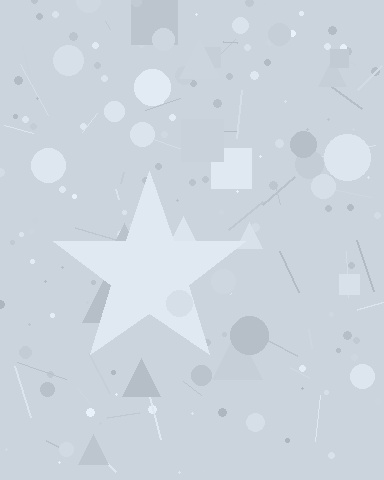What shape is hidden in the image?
A star is hidden in the image.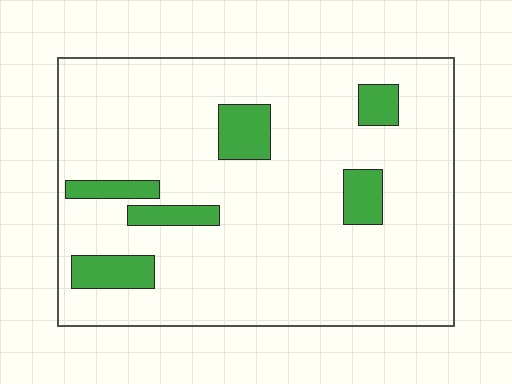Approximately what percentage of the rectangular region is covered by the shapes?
Approximately 15%.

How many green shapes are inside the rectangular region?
6.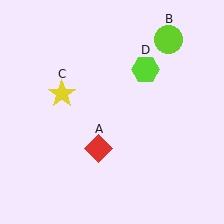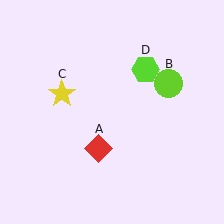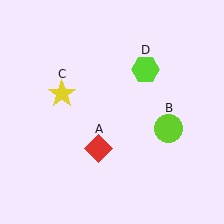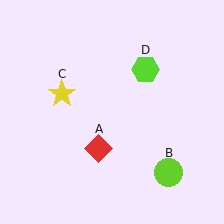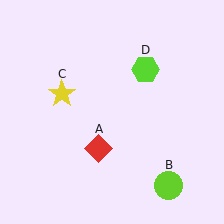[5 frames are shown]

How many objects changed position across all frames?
1 object changed position: lime circle (object B).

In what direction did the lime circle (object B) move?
The lime circle (object B) moved down.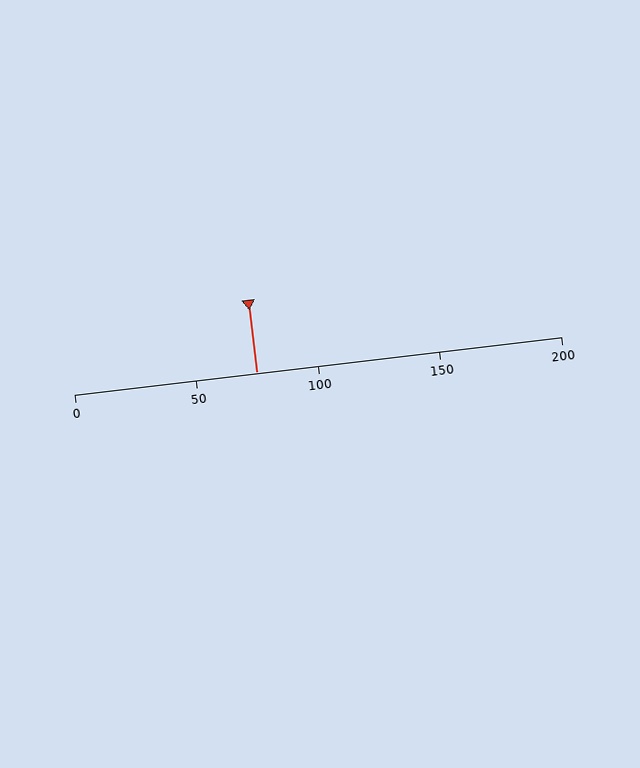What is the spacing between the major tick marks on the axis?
The major ticks are spaced 50 apart.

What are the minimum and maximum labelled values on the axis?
The axis runs from 0 to 200.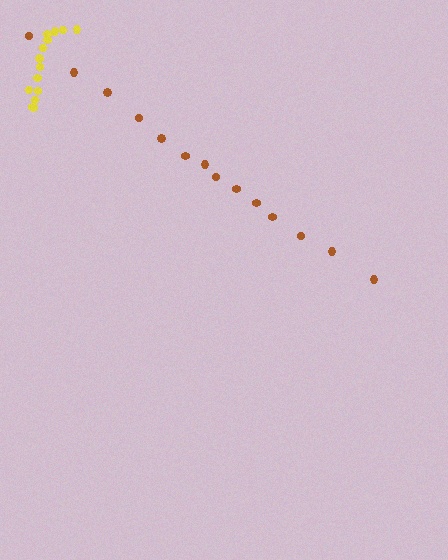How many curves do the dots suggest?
There are 2 distinct paths.